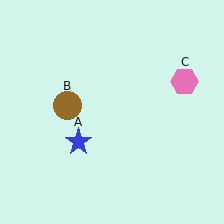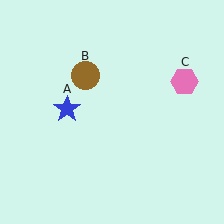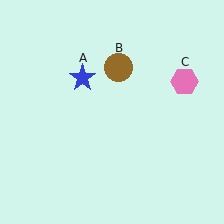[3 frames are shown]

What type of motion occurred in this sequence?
The blue star (object A), brown circle (object B) rotated clockwise around the center of the scene.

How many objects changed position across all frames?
2 objects changed position: blue star (object A), brown circle (object B).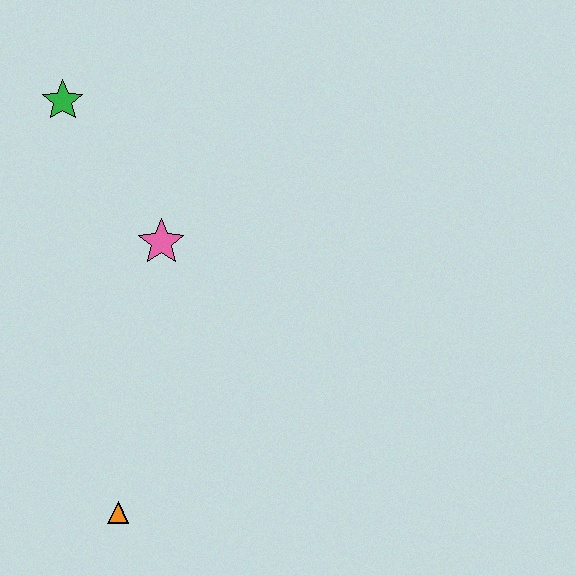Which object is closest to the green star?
The pink star is closest to the green star.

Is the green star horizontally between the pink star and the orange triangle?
No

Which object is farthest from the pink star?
The orange triangle is farthest from the pink star.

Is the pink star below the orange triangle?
No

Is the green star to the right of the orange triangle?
No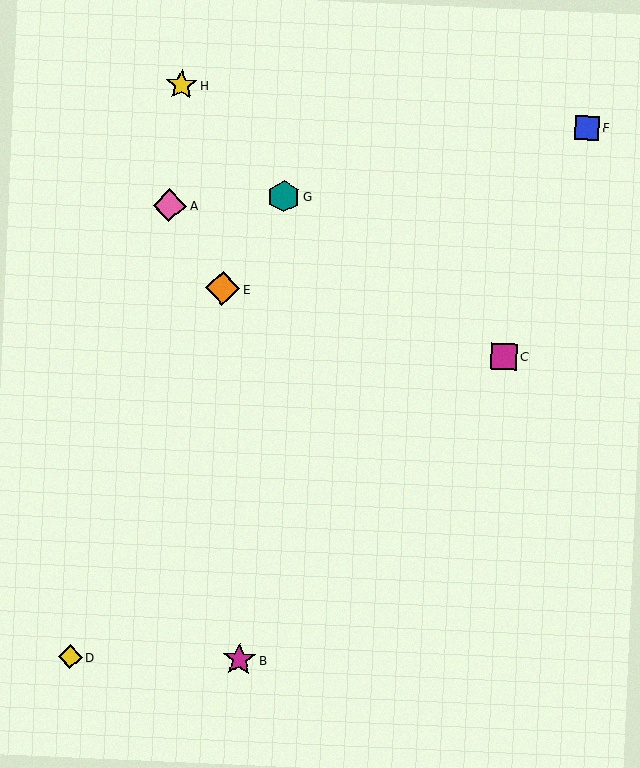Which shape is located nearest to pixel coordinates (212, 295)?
The orange diamond (labeled E) at (223, 288) is nearest to that location.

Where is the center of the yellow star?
The center of the yellow star is at (181, 85).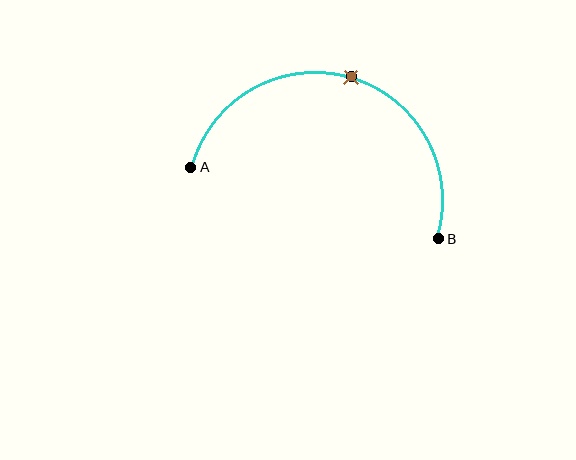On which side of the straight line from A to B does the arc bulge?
The arc bulges above the straight line connecting A and B.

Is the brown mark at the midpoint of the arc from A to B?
Yes. The brown mark lies on the arc at equal arc-length from both A and B — it is the arc midpoint.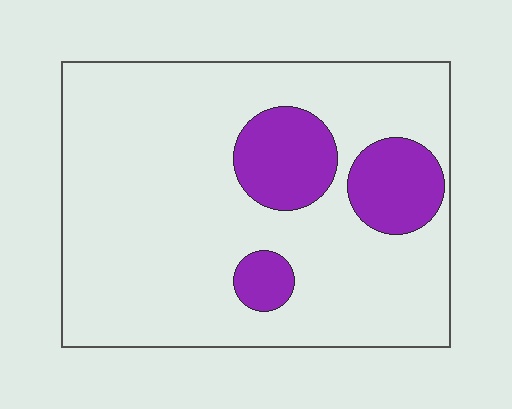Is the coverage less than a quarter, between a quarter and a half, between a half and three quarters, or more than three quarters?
Less than a quarter.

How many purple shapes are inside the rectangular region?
3.